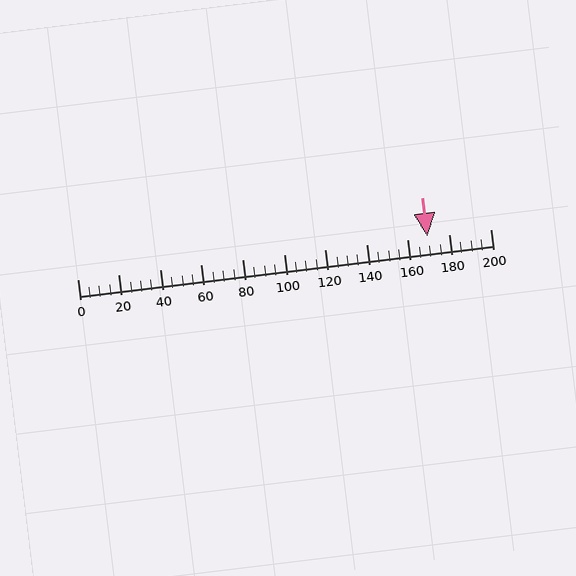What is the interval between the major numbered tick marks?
The major tick marks are spaced 20 units apart.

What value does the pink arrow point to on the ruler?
The pink arrow points to approximately 170.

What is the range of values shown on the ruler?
The ruler shows values from 0 to 200.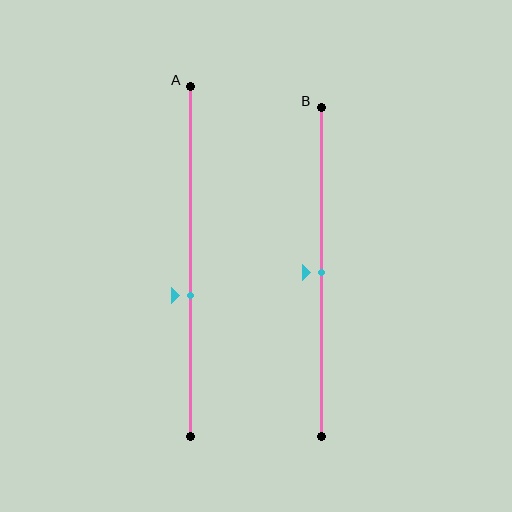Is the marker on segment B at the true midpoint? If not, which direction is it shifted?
Yes, the marker on segment B is at the true midpoint.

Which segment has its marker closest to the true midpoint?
Segment B has its marker closest to the true midpoint.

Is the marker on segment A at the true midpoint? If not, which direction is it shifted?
No, the marker on segment A is shifted downward by about 10% of the segment length.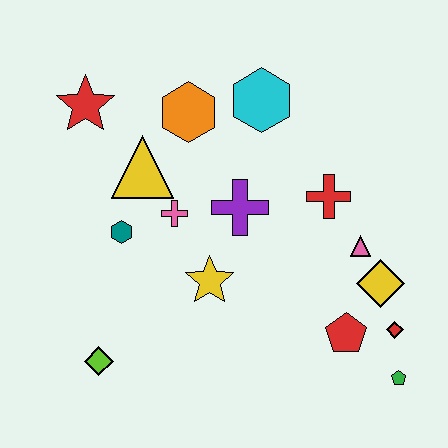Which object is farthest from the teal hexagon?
The green pentagon is farthest from the teal hexagon.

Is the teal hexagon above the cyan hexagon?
No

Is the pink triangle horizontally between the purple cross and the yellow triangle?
No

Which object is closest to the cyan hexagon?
The orange hexagon is closest to the cyan hexagon.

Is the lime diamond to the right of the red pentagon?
No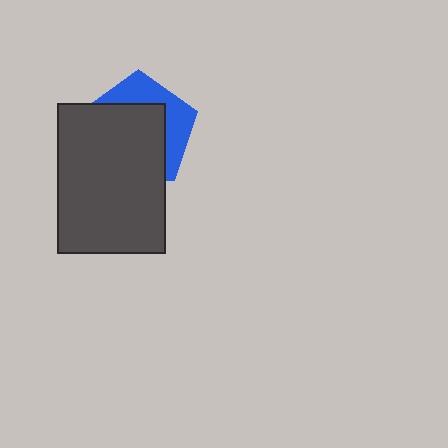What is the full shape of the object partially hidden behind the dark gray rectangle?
The partially hidden object is a blue pentagon.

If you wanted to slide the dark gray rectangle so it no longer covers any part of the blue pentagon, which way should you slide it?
Slide it toward the lower-left — that is the most direct way to separate the two shapes.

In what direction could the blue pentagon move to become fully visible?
The blue pentagon could move toward the upper-right. That would shift it out from behind the dark gray rectangle entirely.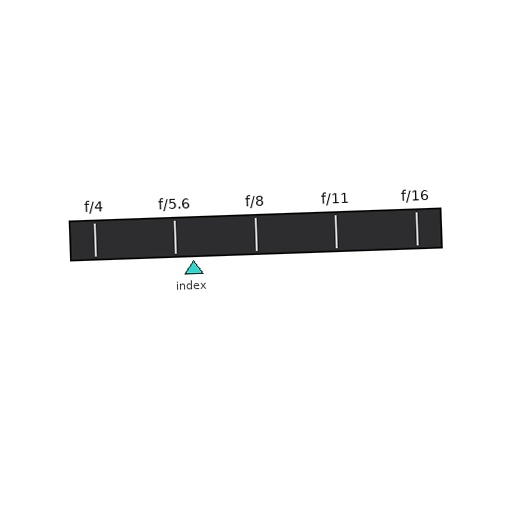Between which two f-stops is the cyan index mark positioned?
The index mark is between f/5.6 and f/8.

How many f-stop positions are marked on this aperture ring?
There are 5 f-stop positions marked.